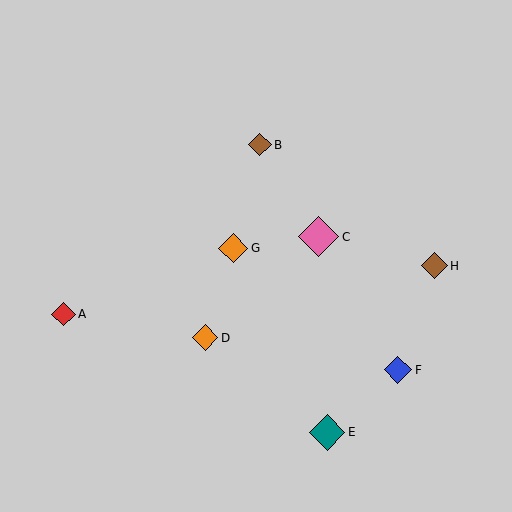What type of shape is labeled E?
Shape E is a teal diamond.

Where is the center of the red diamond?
The center of the red diamond is at (63, 314).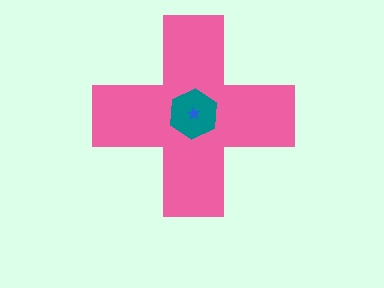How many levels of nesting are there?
3.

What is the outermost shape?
The pink cross.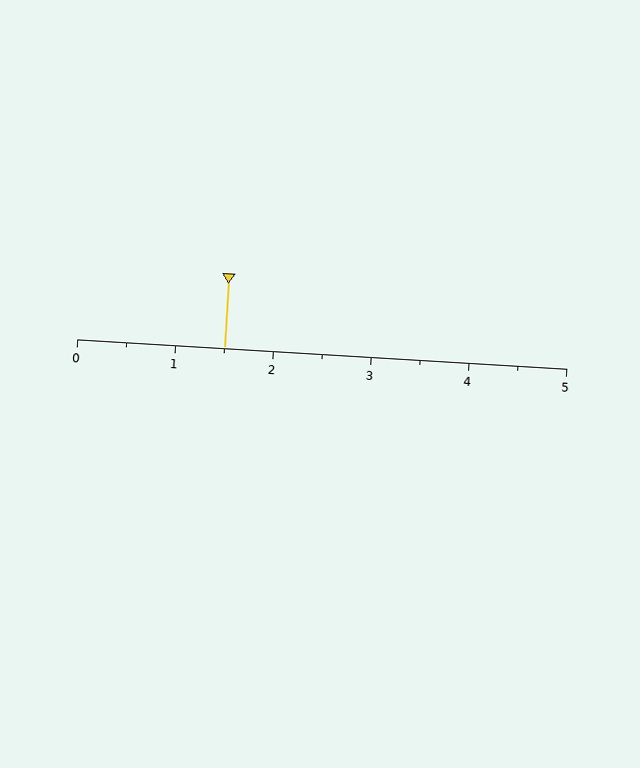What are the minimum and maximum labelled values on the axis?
The axis runs from 0 to 5.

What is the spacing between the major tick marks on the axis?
The major ticks are spaced 1 apart.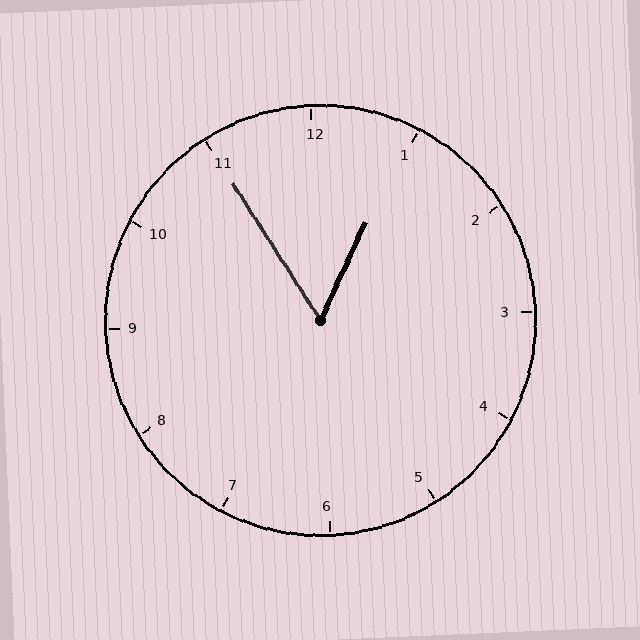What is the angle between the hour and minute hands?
Approximately 58 degrees.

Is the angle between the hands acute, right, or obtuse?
It is acute.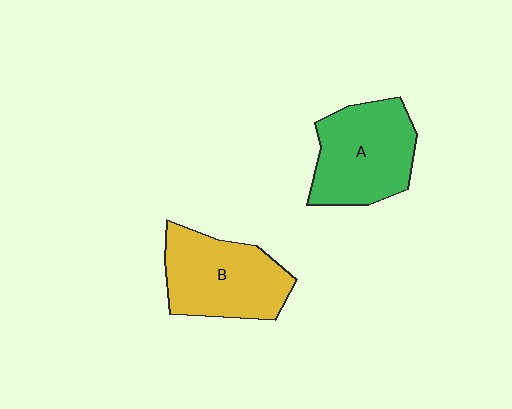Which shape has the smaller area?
Shape B (yellow).